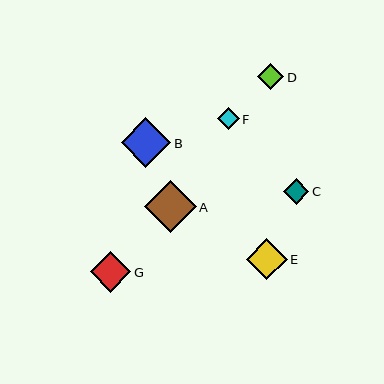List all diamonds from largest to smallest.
From largest to smallest: A, B, E, G, D, C, F.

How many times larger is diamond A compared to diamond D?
Diamond A is approximately 2.0 times the size of diamond D.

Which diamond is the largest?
Diamond A is the largest with a size of approximately 52 pixels.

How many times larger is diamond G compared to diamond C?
Diamond G is approximately 1.6 times the size of diamond C.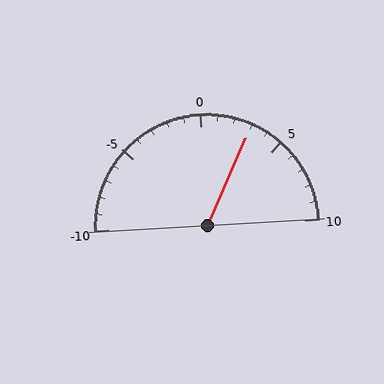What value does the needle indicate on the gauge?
The needle indicates approximately 3.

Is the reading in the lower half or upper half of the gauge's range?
The reading is in the upper half of the range (-10 to 10).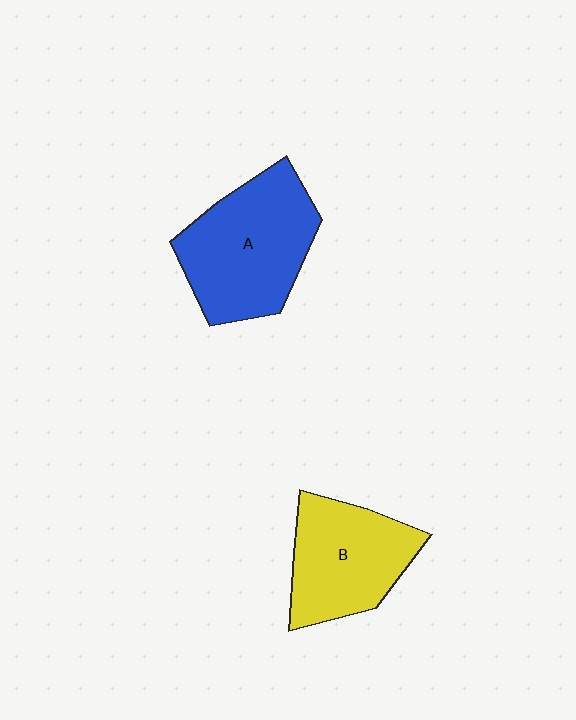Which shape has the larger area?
Shape A (blue).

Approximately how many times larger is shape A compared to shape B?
Approximately 1.2 times.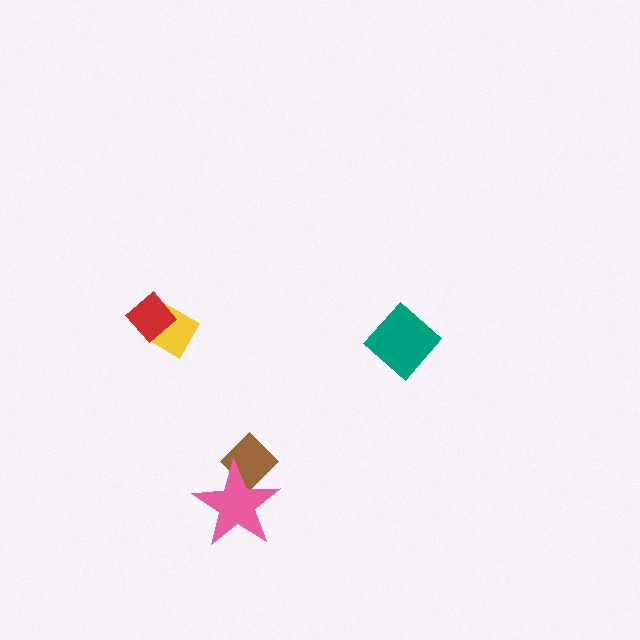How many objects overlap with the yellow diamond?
1 object overlaps with the yellow diamond.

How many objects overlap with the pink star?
1 object overlaps with the pink star.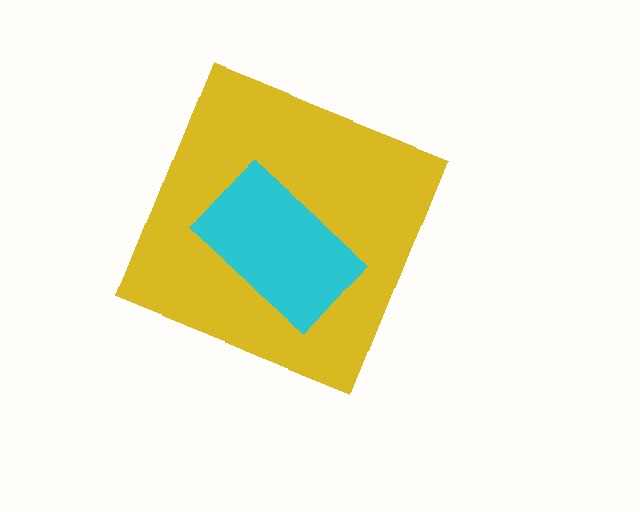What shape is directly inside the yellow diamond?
The cyan rectangle.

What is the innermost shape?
The cyan rectangle.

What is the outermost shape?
The yellow diamond.